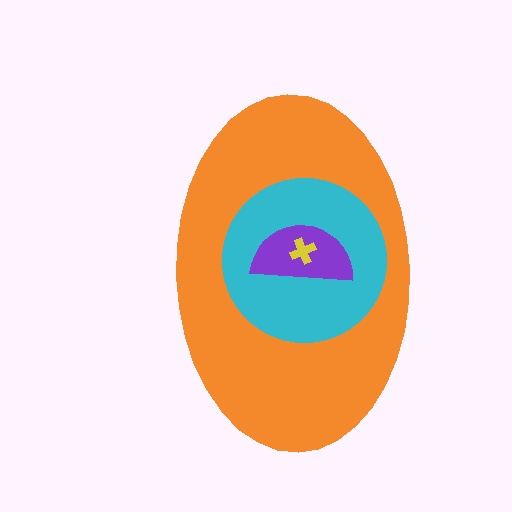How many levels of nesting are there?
4.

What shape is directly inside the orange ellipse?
The cyan circle.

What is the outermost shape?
The orange ellipse.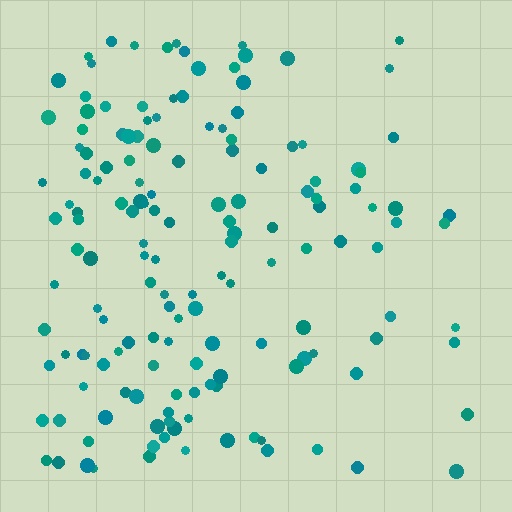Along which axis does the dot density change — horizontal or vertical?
Horizontal.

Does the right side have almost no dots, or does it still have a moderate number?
Still a moderate number, just noticeably fewer than the left.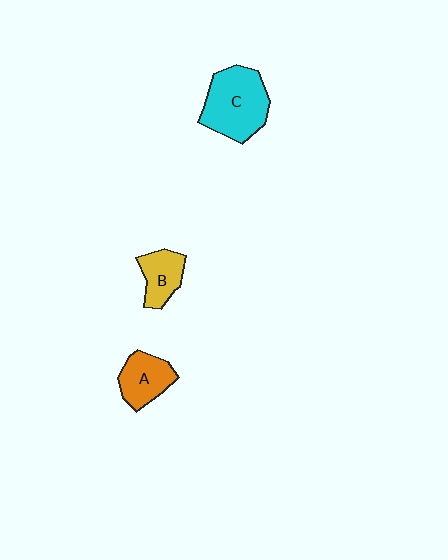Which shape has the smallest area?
Shape B (yellow).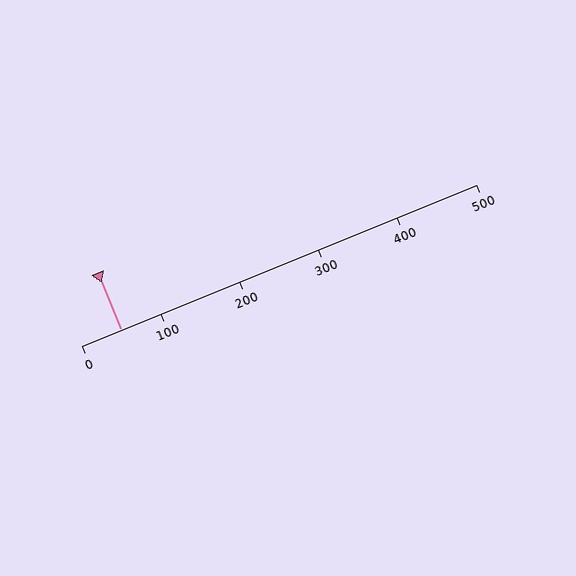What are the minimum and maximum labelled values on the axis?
The axis runs from 0 to 500.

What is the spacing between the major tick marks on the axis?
The major ticks are spaced 100 apart.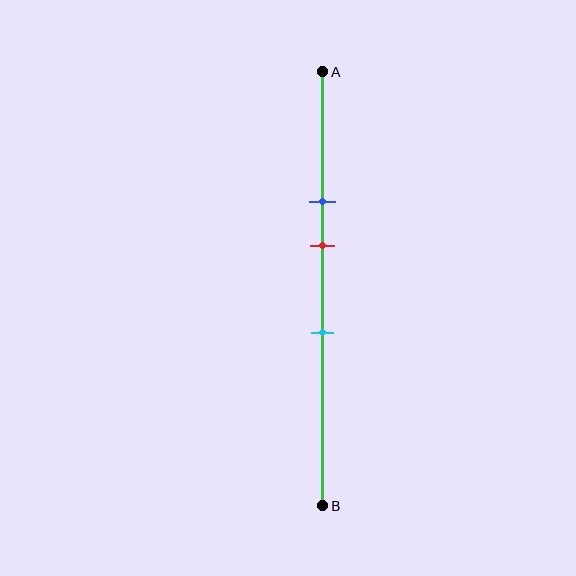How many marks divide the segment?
There are 3 marks dividing the segment.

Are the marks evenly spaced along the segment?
Yes, the marks are approximately evenly spaced.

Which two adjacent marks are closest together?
The blue and red marks are the closest adjacent pair.